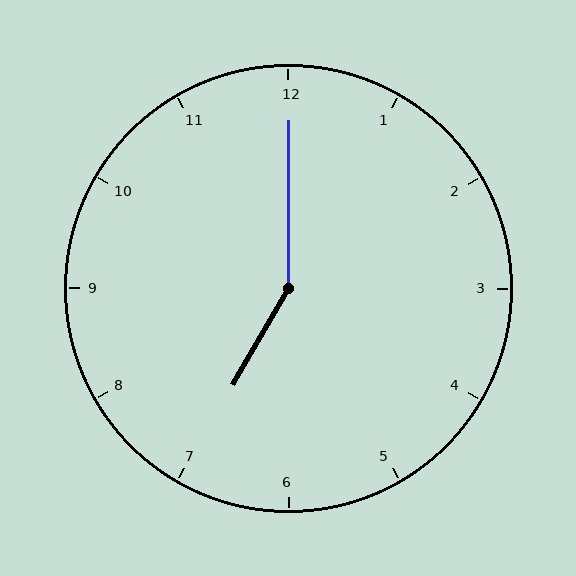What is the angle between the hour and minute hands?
Approximately 150 degrees.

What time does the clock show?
7:00.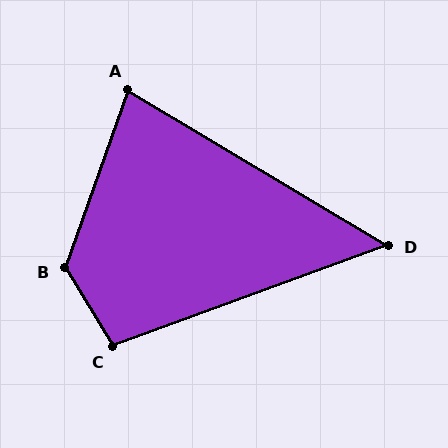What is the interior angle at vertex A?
Approximately 79 degrees (acute).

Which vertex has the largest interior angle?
B, at approximately 129 degrees.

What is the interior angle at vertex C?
Approximately 101 degrees (obtuse).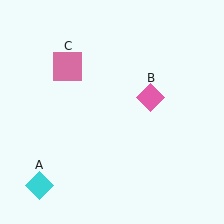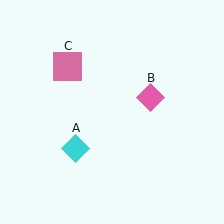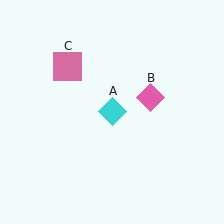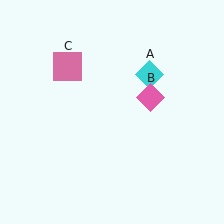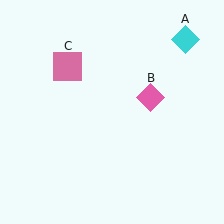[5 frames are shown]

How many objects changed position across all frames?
1 object changed position: cyan diamond (object A).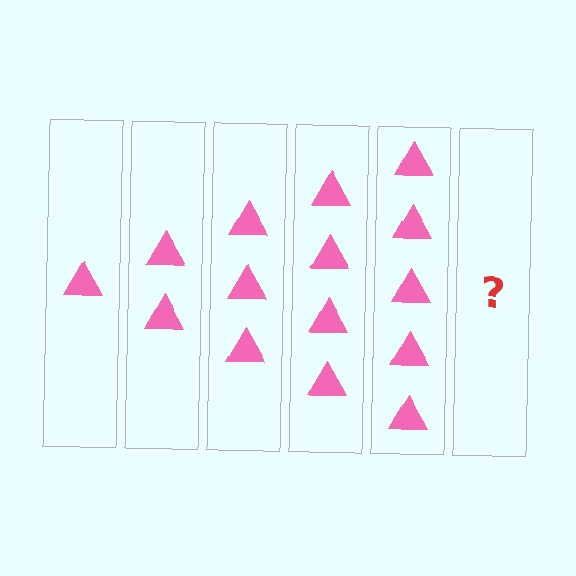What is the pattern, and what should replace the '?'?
The pattern is that each step adds one more triangle. The '?' should be 6 triangles.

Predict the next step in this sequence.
The next step is 6 triangles.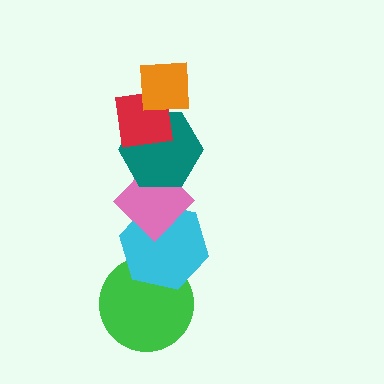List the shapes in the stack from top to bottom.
From top to bottom: the orange square, the red square, the teal hexagon, the pink diamond, the cyan hexagon, the green circle.